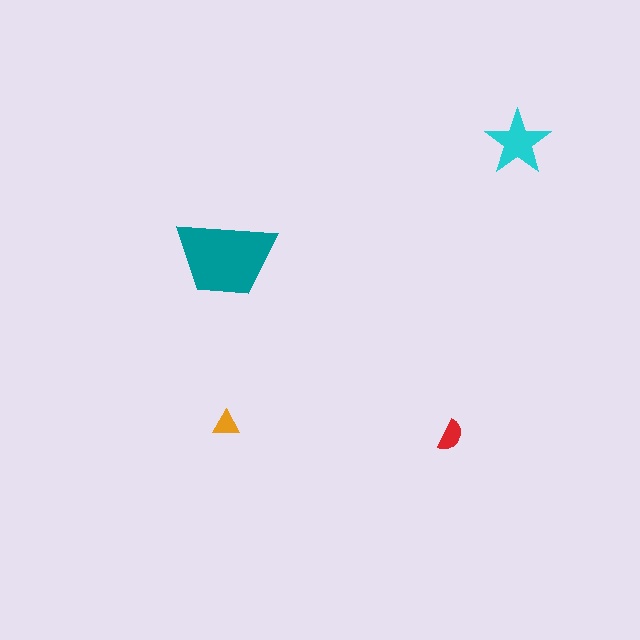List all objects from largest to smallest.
The teal trapezoid, the cyan star, the red semicircle, the orange triangle.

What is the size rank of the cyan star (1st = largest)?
2nd.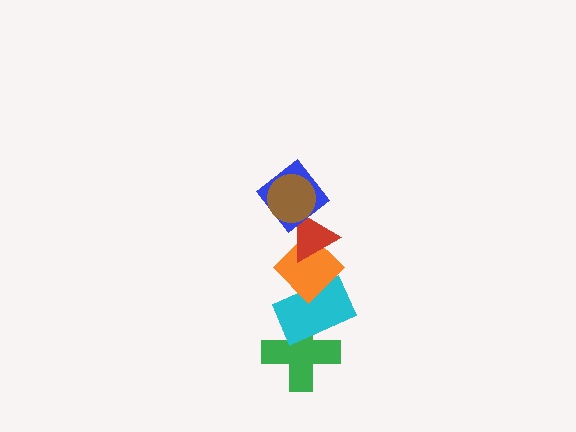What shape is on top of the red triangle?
The blue diamond is on top of the red triangle.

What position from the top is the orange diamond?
The orange diamond is 4th from the top.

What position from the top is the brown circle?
The brown circle is 1st from the top.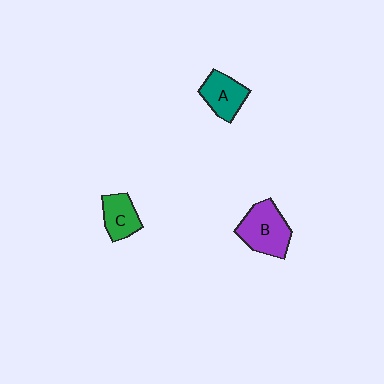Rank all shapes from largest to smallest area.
From largest to smallest: B (purple), A (teal), C (green).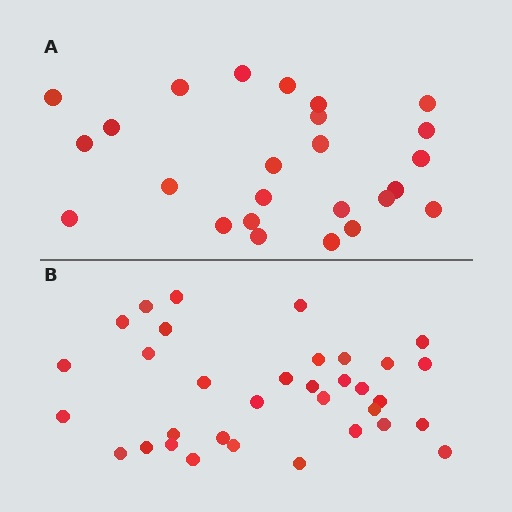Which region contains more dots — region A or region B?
Region B (the bottom region) has more dots.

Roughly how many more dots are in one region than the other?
Region B has roughly 8 or so more dots than region A.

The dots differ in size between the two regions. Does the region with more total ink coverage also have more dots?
No. Region A has more total ink coverage because its dots are larger, but region B actually contains more individual dots. Total area can be misleading — the number of items is what matters here.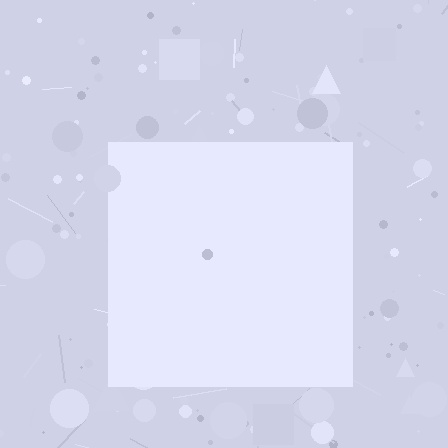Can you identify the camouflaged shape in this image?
The camouflaged shape is a square.